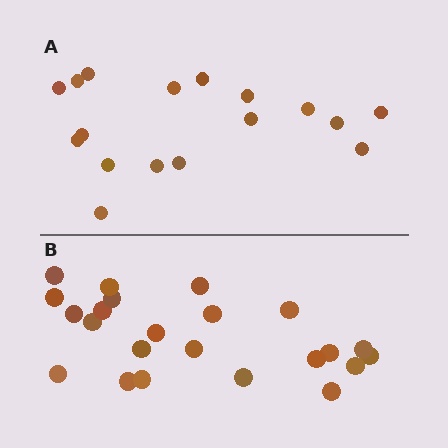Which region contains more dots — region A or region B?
Region B (the bottom region) has more dots.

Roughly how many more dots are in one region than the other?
Region B has about 6 more dots than region A.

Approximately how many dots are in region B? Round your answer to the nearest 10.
About 20 dots. (The exact count is 23, which rounds to 20.)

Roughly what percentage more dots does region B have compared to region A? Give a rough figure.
About 35% more.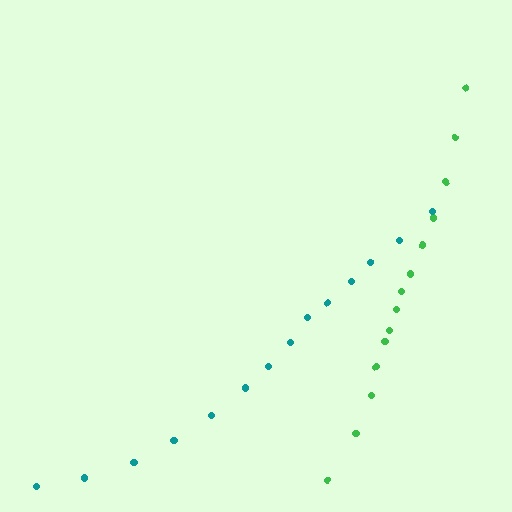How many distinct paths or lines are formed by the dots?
There are 2 distinct paths.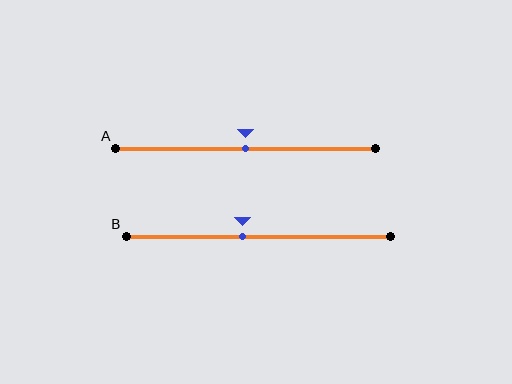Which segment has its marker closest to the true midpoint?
Segment A has its marker closest to the true midpoint.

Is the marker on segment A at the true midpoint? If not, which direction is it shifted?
Yes, the marker on segment A is at the true midpoint.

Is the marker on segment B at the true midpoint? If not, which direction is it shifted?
No, the marker on segment B is shifted to the left by about 6% of the segment length.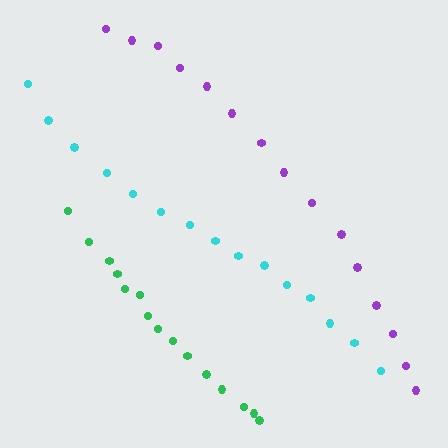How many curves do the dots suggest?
There are 3 distinct paths.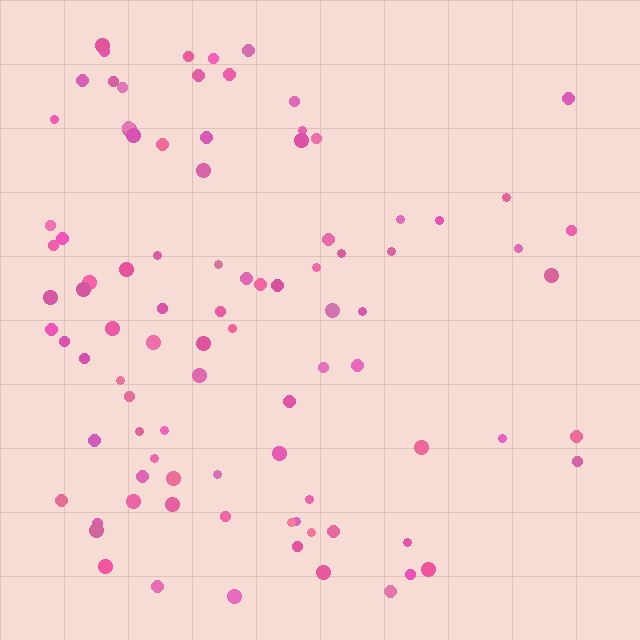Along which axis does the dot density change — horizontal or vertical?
Horizontal.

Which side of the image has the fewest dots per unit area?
The right.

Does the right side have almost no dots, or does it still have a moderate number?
Still a moderate number, just noticeably fewer than the left.